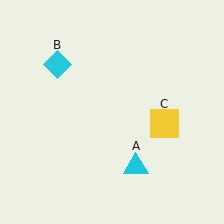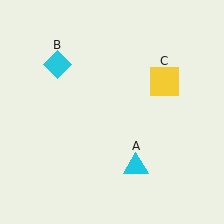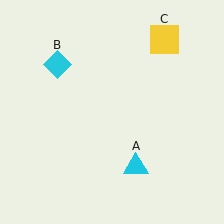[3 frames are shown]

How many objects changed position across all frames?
1 object changed position: yellow square (object C).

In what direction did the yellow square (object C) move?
The yellow square (object C) moved up.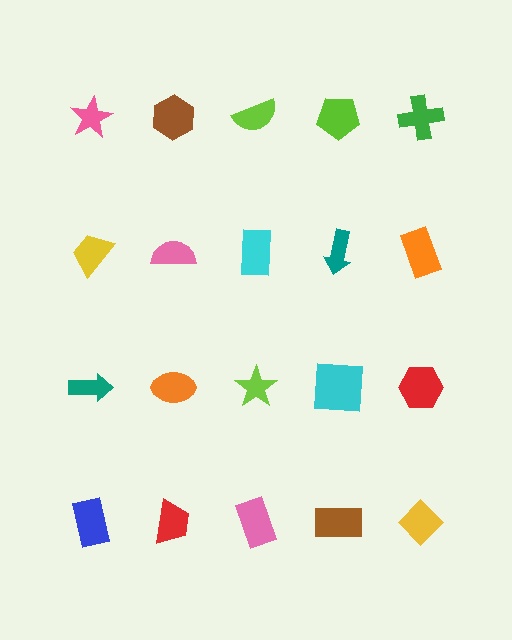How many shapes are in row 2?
5 shapes.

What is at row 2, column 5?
An orange rectangle.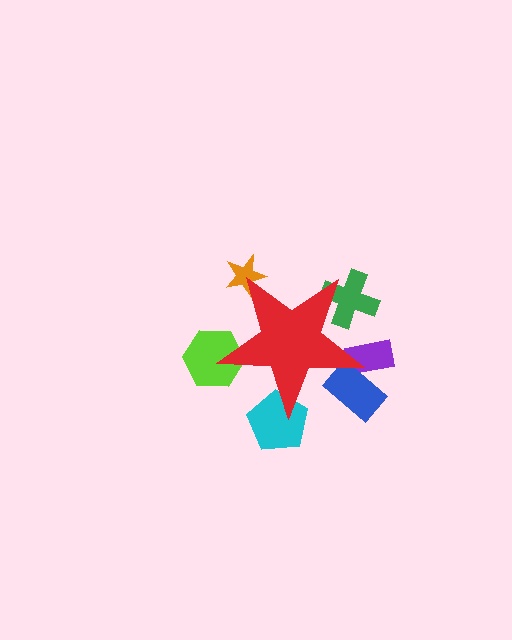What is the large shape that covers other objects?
A red star.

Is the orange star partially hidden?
Yes, the orange star is partially hidden behind the red star.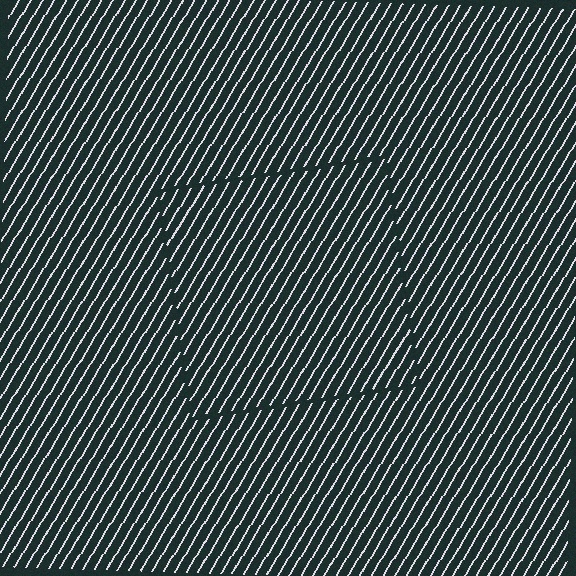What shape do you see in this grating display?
An illusory square. The interior of the shape contains the same grating, shifted by half a period — the contour is defined by the phase discontinuity where line-ends from the inner and outer gratings abut.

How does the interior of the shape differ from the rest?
The interior of the shape contains the same grating, shifted by half a period — the contour is defined by the phase discontinuity where line-ends from the inner and outer gratings abut.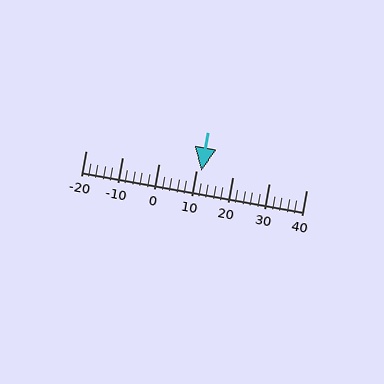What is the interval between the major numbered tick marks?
The major tick marks are spaced 10 units apart.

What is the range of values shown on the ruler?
The ruler shows values from -20 to 40.